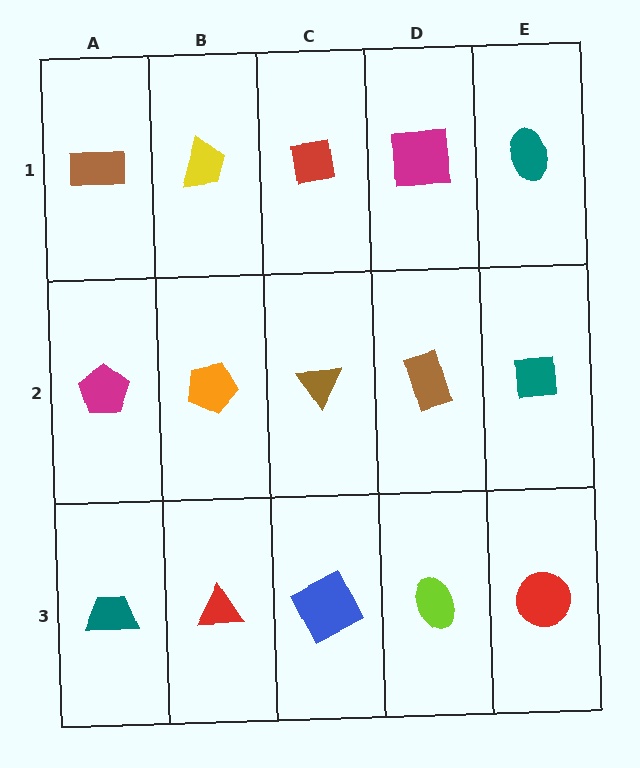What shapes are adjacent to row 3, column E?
A teal square (row 2, column E), a lime ellipse (row 3, column D).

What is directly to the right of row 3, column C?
A lime ellipse.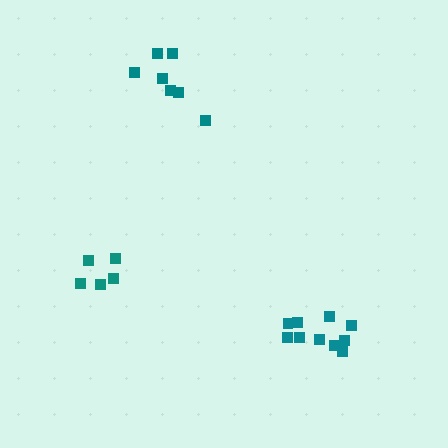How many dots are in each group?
Group 1: 7 dots, Group 2: 10 dots, Group 3: 5 dots (22 total).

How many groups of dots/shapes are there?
There are 3 groups.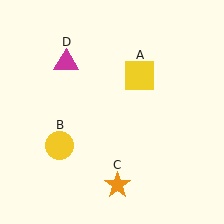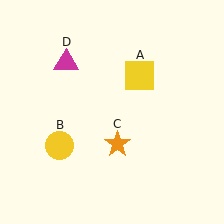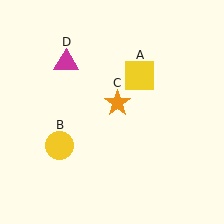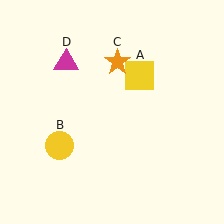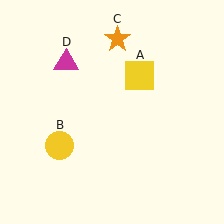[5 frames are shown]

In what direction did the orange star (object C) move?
The orange star (object C) moved up.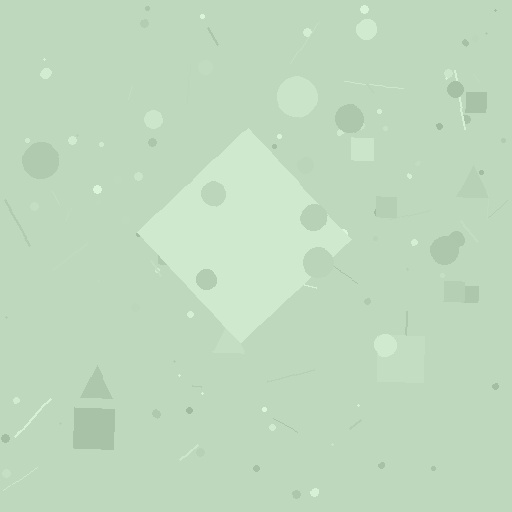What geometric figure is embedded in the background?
A diamond is embedded in the background.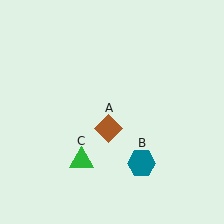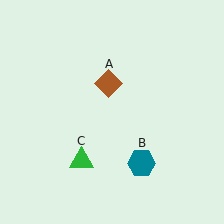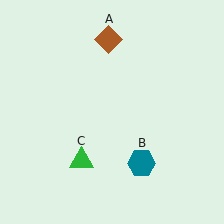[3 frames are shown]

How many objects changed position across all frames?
1 object changed position: brown diamond (object A).